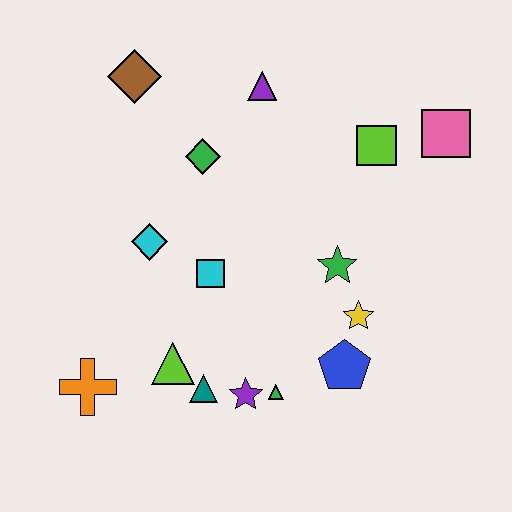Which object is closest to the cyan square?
The cyan diamond is closest to the cyan square.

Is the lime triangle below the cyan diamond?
Yes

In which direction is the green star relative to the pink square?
The green star is below the pink square.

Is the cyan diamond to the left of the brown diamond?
No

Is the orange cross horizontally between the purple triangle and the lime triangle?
No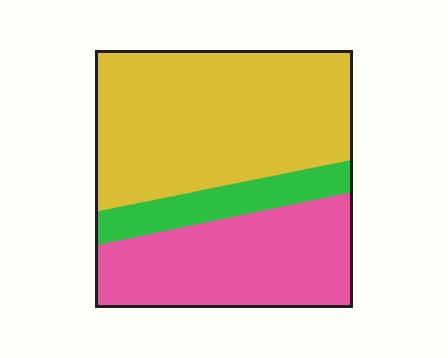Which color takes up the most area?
Yellow, at roughly 55%.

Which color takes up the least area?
Green, at roughly 15%.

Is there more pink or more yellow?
Yellow.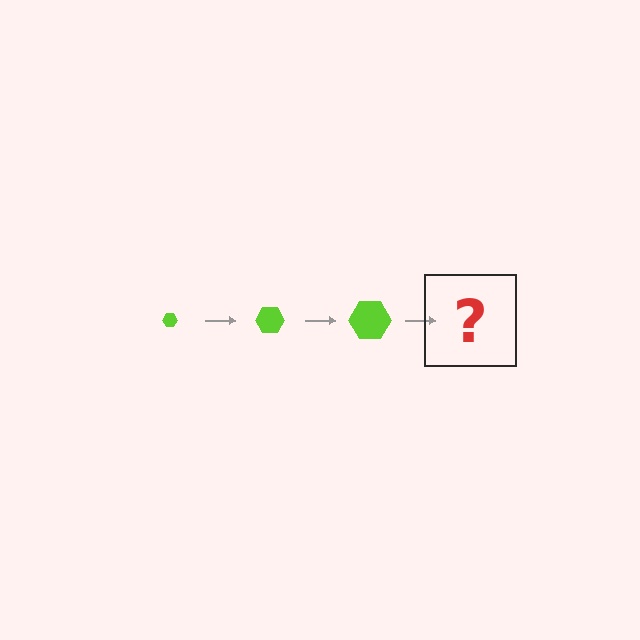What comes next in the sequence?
The next element should be a lime hexagon, larger than the previous one.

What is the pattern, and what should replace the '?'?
The pattern is that the hexagon gets progressively larger each step. The '?' should be a lime hexagon, larger than the previous one.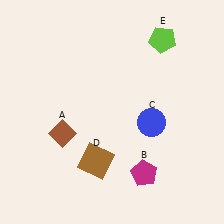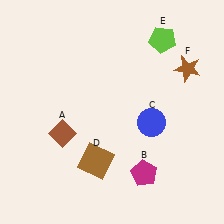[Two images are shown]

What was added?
A brown star (F) was added in Image 2.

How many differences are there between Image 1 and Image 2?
There is 1 difference between the two images.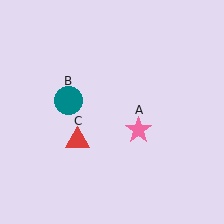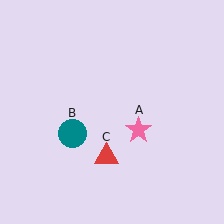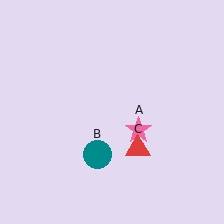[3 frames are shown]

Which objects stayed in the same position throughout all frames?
Pink star (object A) remained stationary.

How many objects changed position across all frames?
2 objects changed position: teal circle (object B), red triangle (object C).